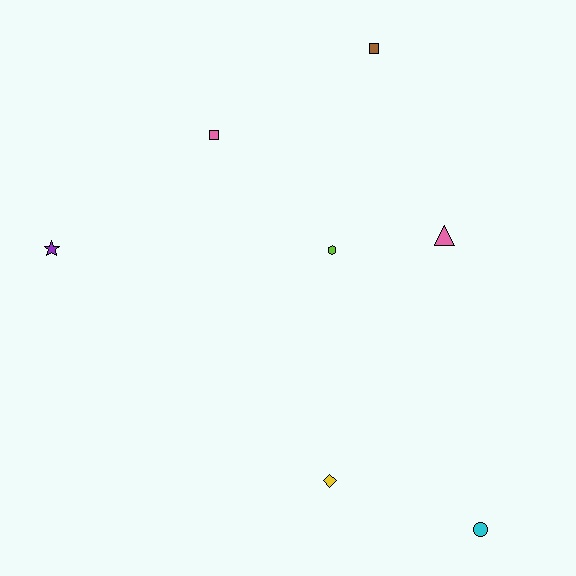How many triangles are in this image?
There is 1 triangle.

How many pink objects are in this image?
There are 2 pink objects.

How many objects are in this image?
There are 7 objects.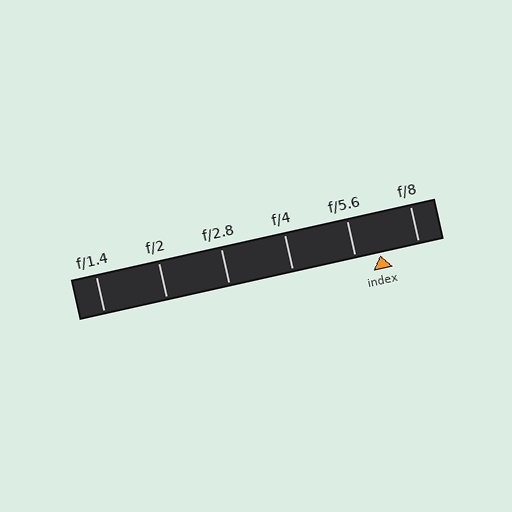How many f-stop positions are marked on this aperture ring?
There are 6 f-stop positions marked.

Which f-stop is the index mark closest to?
The index mark is closest to f/5.6.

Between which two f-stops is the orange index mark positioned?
The index mark is between f/5.6 and f/8.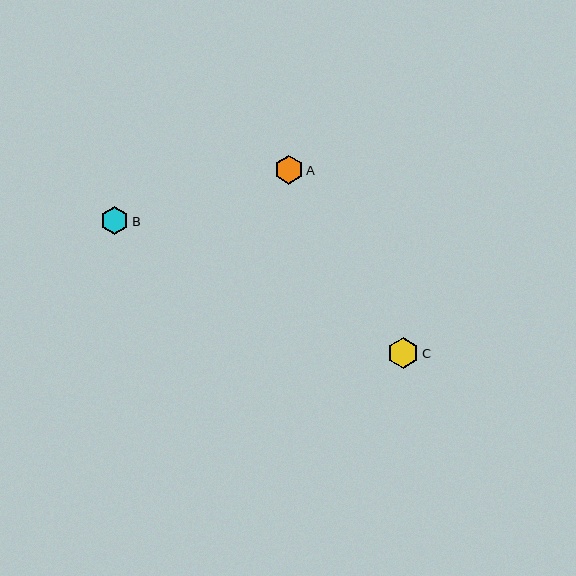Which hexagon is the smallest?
Hexagon B is the smallest with a size of approximately 28 pixels.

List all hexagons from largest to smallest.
From largest to smallest: C, A, B.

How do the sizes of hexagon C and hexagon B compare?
Hexagon C and hexagon B are approximately the same size.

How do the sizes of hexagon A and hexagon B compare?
Hexagon A and hexagon B are approximately the same size.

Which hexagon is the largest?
Hexagon C is the largest with a size of approximately 31 pixels.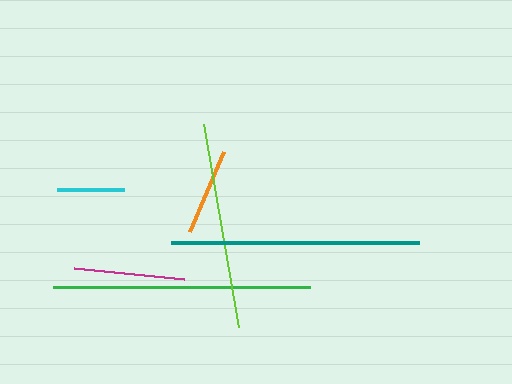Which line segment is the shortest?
The cyan line is the shortest at approximately 67 pixels.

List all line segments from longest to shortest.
From longest to shortest: green, teal, lime, magenta, orange, cyan.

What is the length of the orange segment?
The orange segment is approximately 87 pixels long.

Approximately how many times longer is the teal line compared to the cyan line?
The teal line is approximately 3.7 times the length of the cyan line.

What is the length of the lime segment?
The lime segment is approximately 207 pixels long.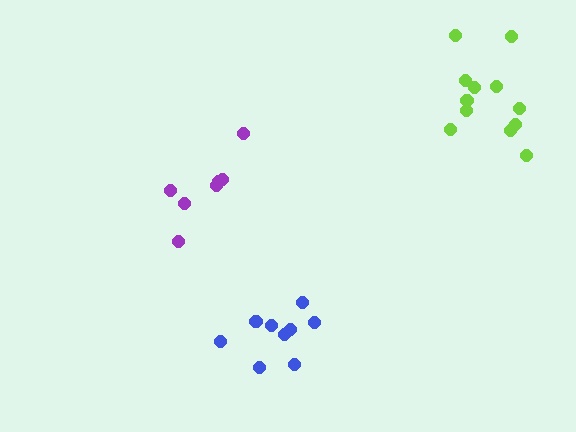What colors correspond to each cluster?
The clusters are colored: purple, lime, blue.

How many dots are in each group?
Group 1: 7 dots, Group 2: 12 dots, Group 3: 9 dots (28 total).